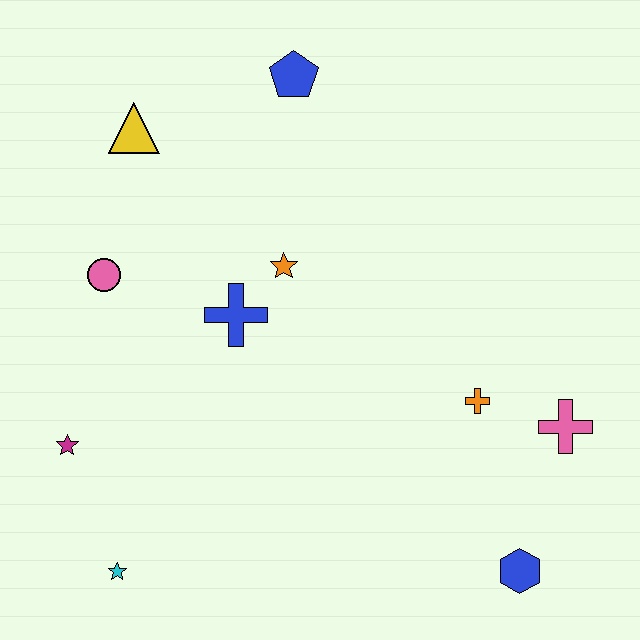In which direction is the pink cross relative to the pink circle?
The pink cross is to the right of the pink circle.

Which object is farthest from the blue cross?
The blue hexagon is farthest from the blue cross.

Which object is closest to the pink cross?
The orange cross is closest to the pink cross.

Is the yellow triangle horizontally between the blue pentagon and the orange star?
No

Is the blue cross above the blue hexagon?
Yes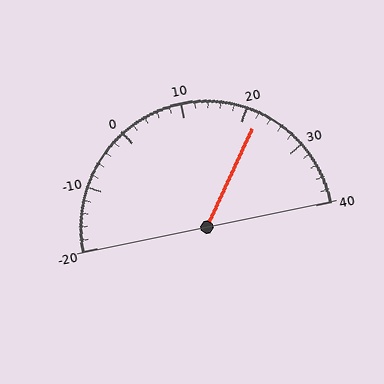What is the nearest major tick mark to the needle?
The nearest major tick mark is 20.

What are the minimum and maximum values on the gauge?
The gauge ranges from -20 to 40.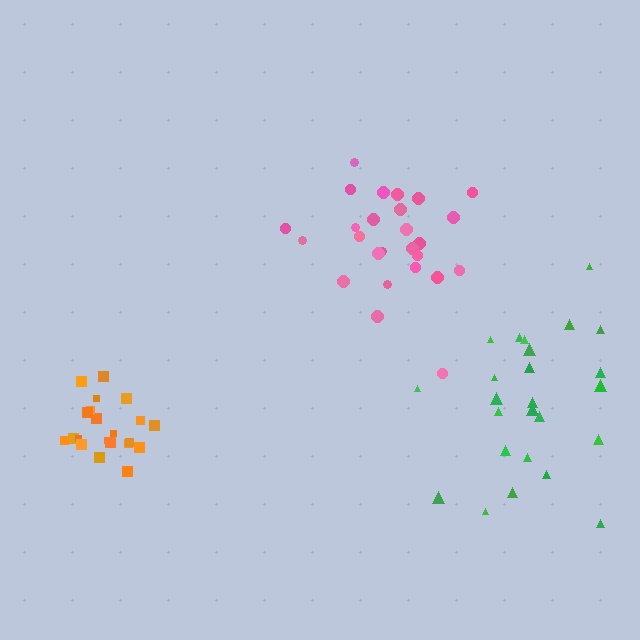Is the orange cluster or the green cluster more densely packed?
Orange.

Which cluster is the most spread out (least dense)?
Green.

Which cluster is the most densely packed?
Orange.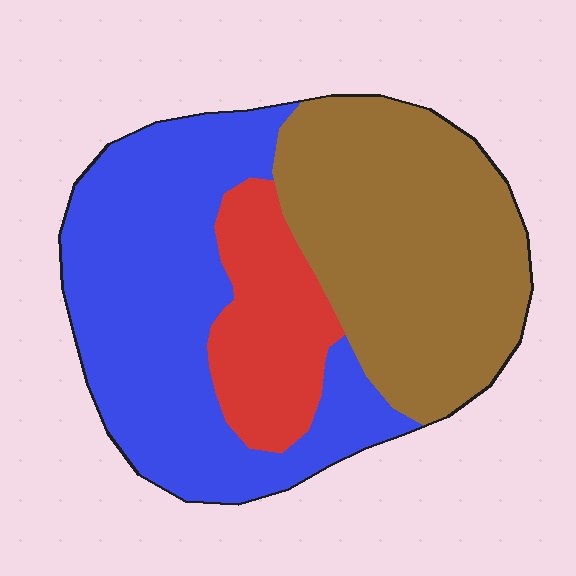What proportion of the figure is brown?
Brown takes up about two fifths (2/5) of the figure.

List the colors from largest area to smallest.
From largest to smallest: blue, brown, red.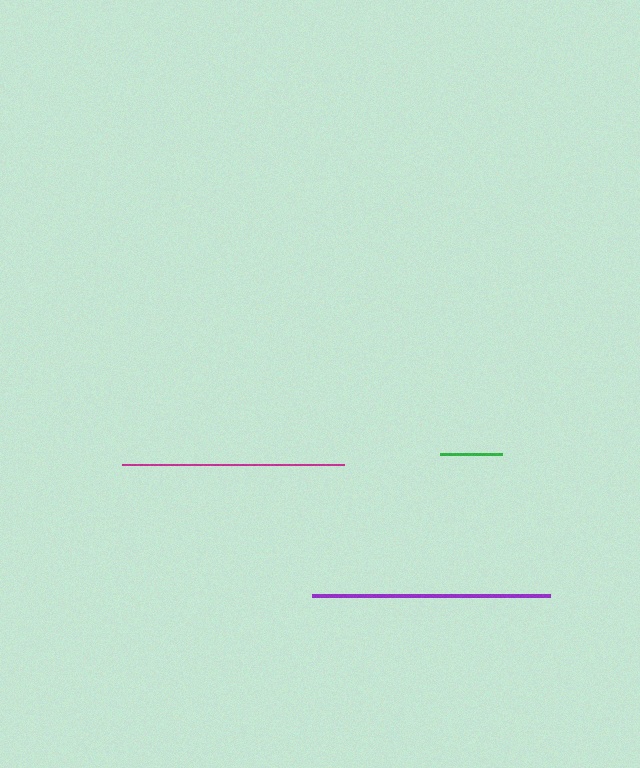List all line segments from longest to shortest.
From longest to shortest: purple, magenta, green.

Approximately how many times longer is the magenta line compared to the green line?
The magenta line is approximately 3.6 times the length of the green line.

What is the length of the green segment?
The green segment is approximately 62 pixels long.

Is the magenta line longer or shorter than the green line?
The magenta line is longer than the green line.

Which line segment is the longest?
The purple line is the longest at approximately 238 pixels.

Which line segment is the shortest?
The green line is the shortest at approximately 62 pixels.